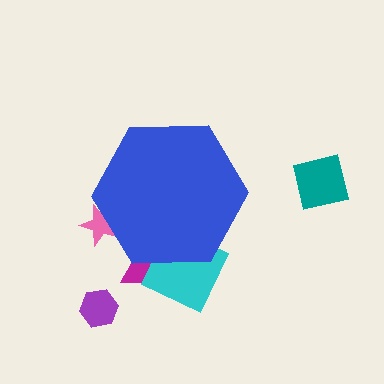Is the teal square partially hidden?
No, the teal square is fully visible.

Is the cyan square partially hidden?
Yes, the cyan square is partially hidden behind the blue hexagon.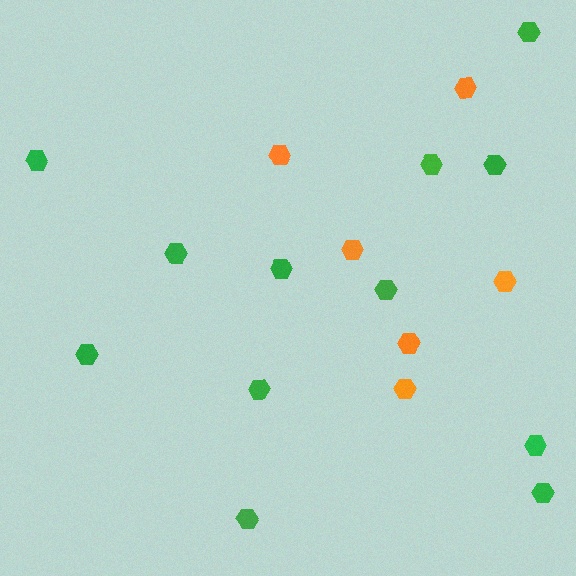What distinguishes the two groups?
There are 2 groups: one group of orange hexagons (6) and one group of green hexagons (12).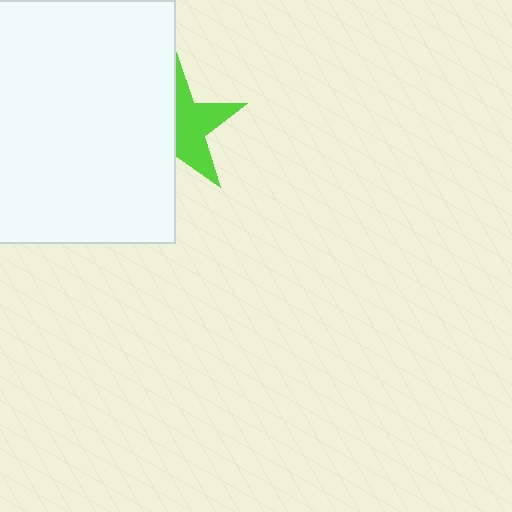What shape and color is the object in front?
The object in front is a white rectangle.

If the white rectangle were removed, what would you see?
You would see the complete lime star.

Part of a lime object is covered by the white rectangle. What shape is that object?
It is a star.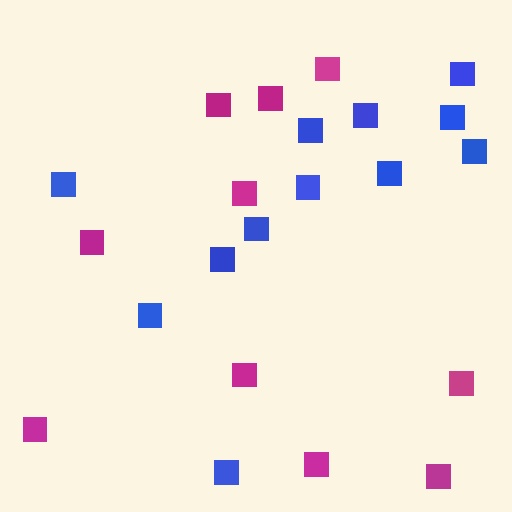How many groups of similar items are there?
There are 2 groups: one group of blue squares (12) and one group of magenta squares (10).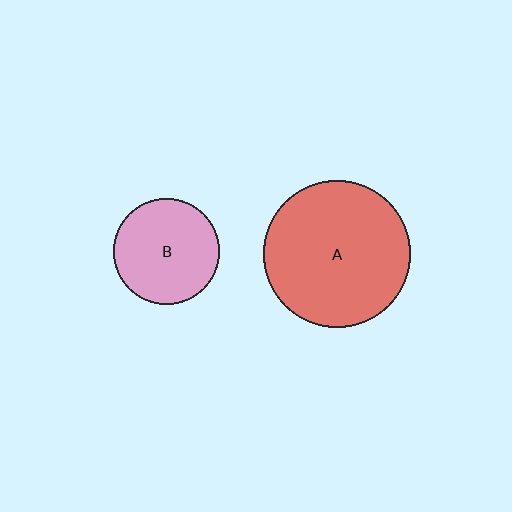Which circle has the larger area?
Circle A (red).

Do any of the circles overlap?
No, none of the circles overlap.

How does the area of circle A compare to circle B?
Approximately 1.9 times.